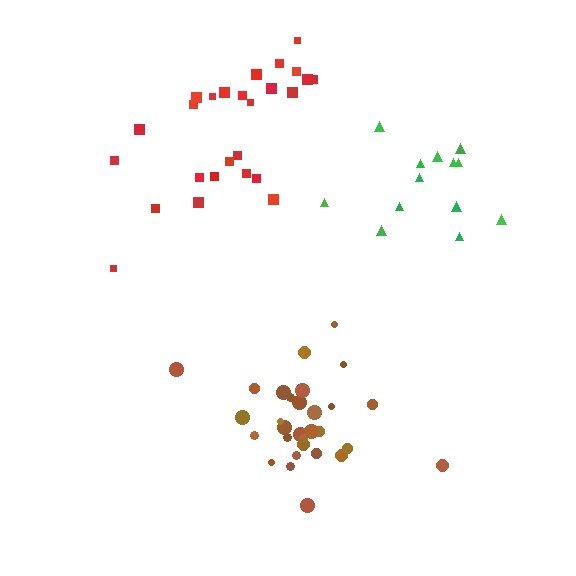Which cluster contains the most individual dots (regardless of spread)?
Brown (30).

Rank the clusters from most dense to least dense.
brown, red, green.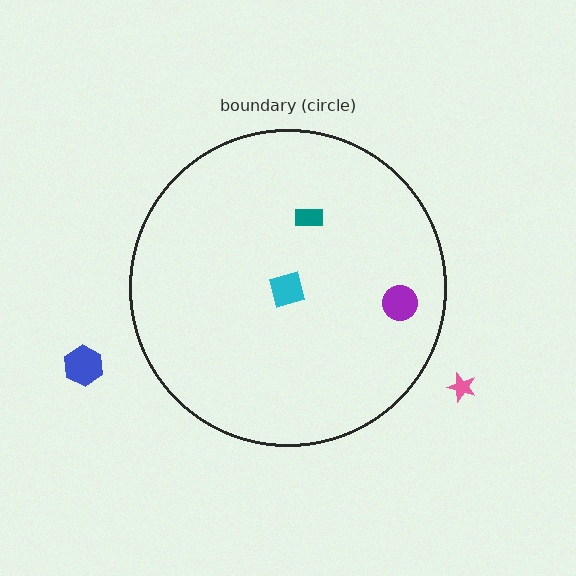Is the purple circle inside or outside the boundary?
Inside.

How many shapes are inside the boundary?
3 inside, 2 outside.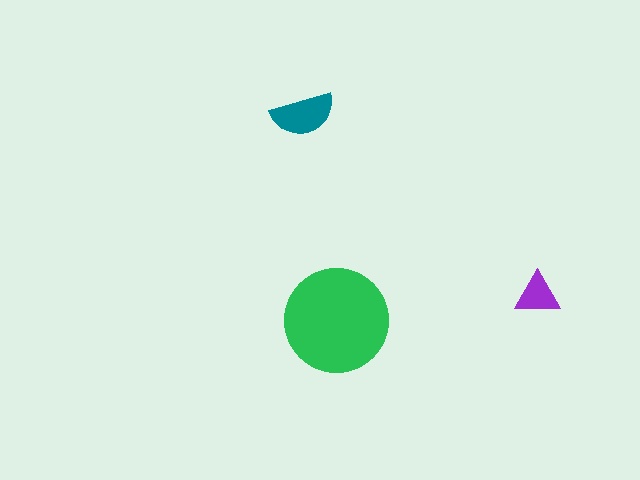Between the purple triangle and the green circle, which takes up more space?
The green circle.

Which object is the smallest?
The purple triangle.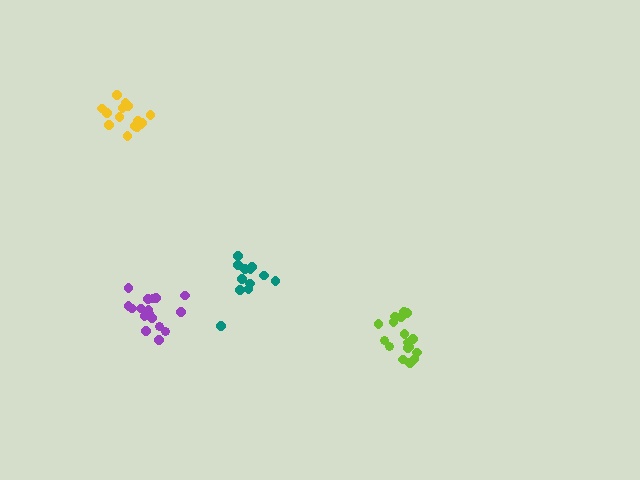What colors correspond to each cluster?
The clusters are colored: yellow, purple, lime, teal.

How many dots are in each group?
Group 1: 15 dots, Group 2: 17 dots, Group 3: 17 dots, Group 4: 12 dots (61 total).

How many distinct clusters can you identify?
There are 4 distinct clusters.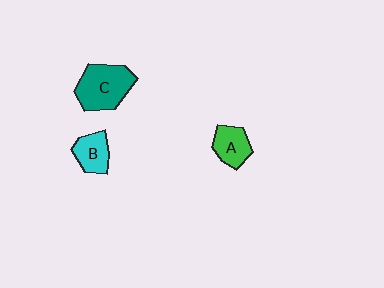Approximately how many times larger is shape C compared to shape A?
Approximately 1.7 times.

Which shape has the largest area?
Shape C (teal).